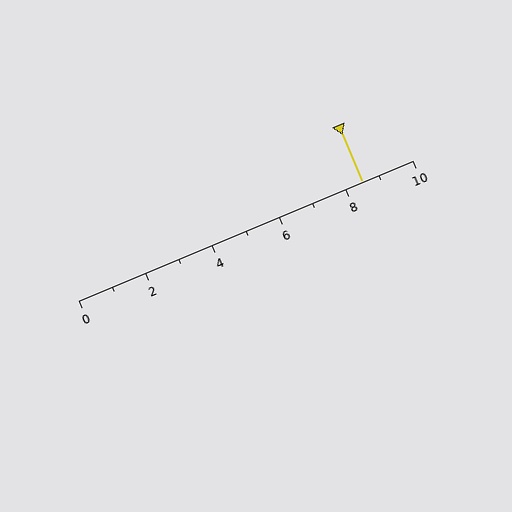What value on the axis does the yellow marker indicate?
The marker indicates approximately 8.5.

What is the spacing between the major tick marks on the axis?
The major ticks are spaced 2 apart.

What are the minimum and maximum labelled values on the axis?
The axis runs from 0 to 10.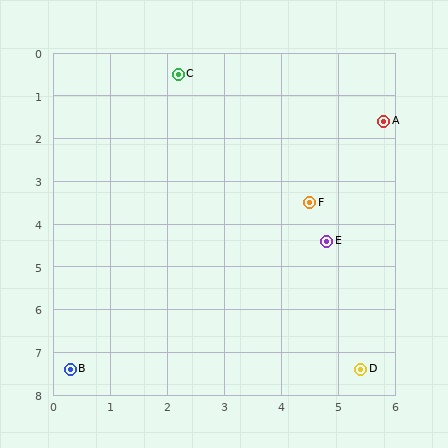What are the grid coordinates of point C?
Point C is at approximately (2.2, 0.5).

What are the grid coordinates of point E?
Point E is at approximately (4.8, 4.4).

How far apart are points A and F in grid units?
Points A and F are about 2.3 grid units apart.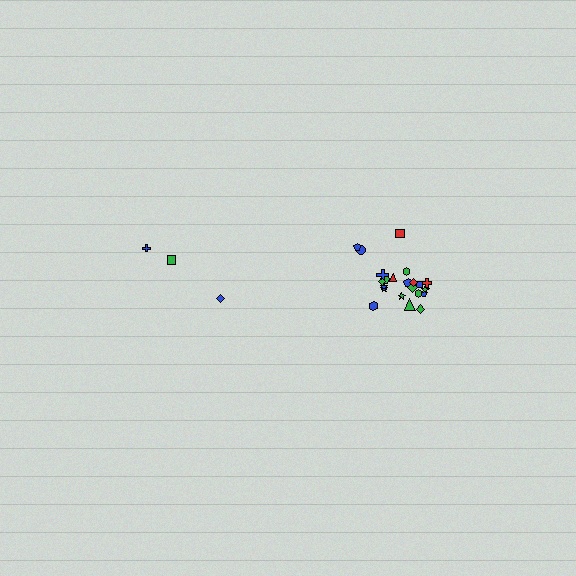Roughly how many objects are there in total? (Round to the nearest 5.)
Roughly 25 objects in total.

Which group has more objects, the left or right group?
The right group.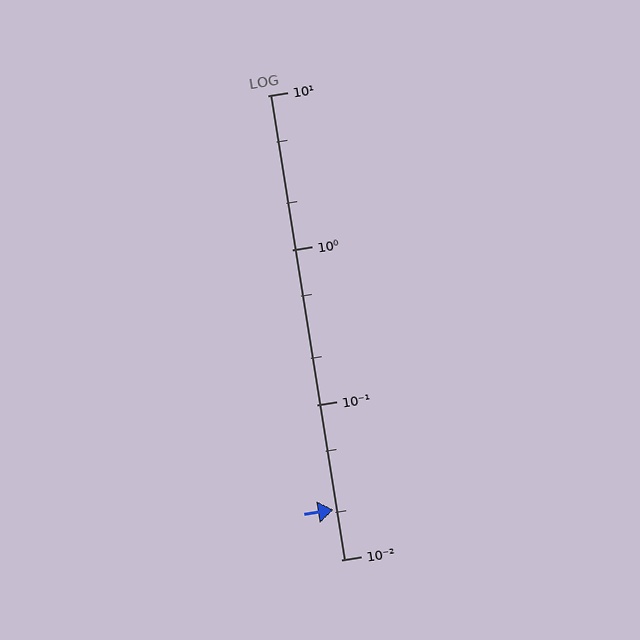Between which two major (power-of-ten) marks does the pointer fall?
The pointer is between 0.01 and 0.1.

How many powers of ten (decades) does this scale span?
The scale spans 3 decades, from 0.01 to 10.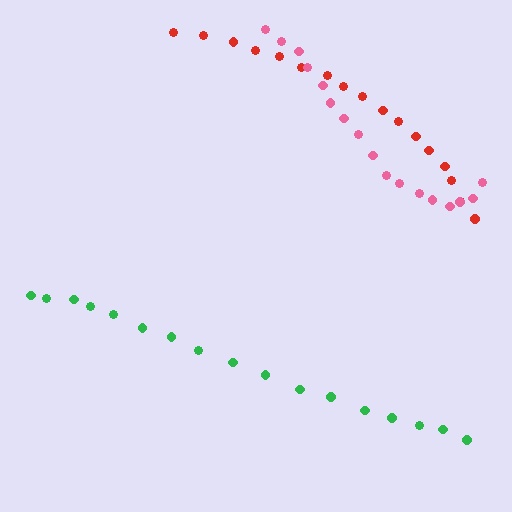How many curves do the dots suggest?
There are 3 distinct paths.